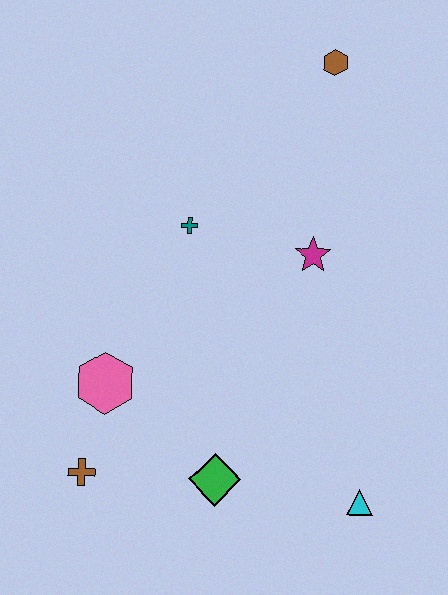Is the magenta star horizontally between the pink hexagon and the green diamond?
No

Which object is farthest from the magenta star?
The brown cross is farthest from the magenta star.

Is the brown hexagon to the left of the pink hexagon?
No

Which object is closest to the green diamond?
The brown cross is closest to the green diamond.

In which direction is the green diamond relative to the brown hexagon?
The green diamond is below the brown hexagon.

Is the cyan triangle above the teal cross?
No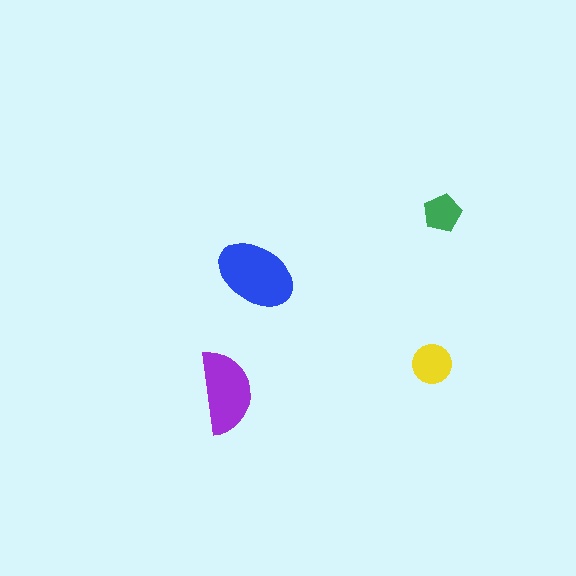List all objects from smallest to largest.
The green pentagon, the yellow circle, the purple semicircle, the blue ellipse.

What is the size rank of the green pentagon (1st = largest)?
4th.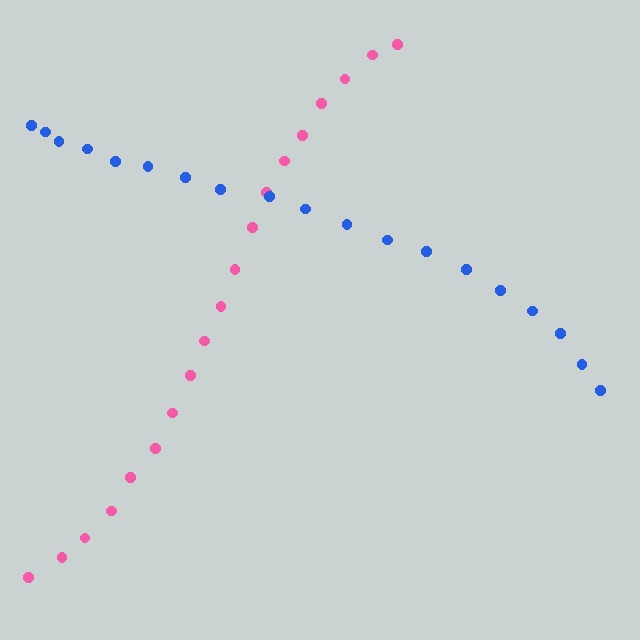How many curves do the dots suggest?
There are 2 distinct paths.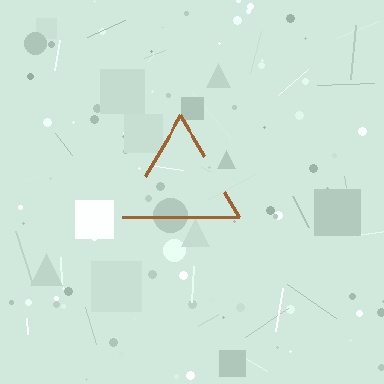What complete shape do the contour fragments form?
The contour fragments form a triangle.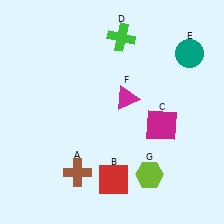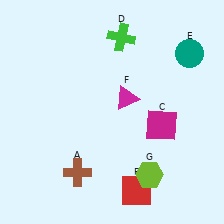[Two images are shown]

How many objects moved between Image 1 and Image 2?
1 object moved between the two images.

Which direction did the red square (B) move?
The red square (B) moved right.